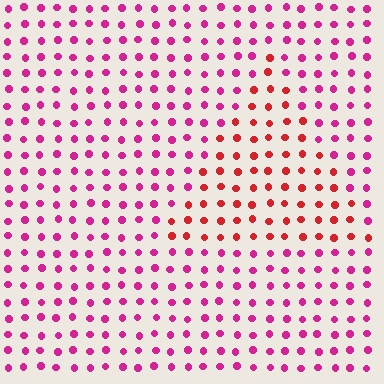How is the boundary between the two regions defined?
The boundary is defined purely by a slight shift in hue (about 36 degrees). Spacing, size, and orientation are identical on both sides.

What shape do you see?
I see a triangle.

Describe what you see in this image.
The image is filled with small magenta elements in a uniform arrangement. A triangle-shaped region is visible where the elements are tinted to a slightly different hue, forming a subtle color boundary.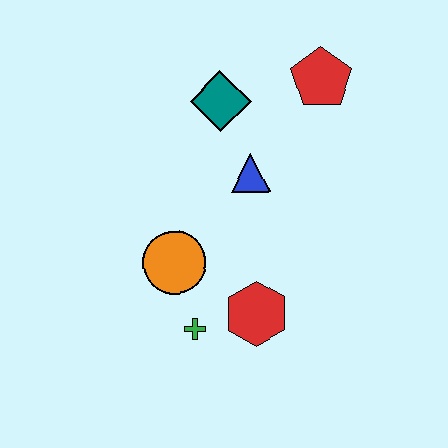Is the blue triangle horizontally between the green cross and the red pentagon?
Yes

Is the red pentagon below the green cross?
No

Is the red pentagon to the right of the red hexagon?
Yes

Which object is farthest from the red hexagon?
The red pentagon is farthest from the red hexagon.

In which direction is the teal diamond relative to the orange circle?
The teal diamond is above the orange circle.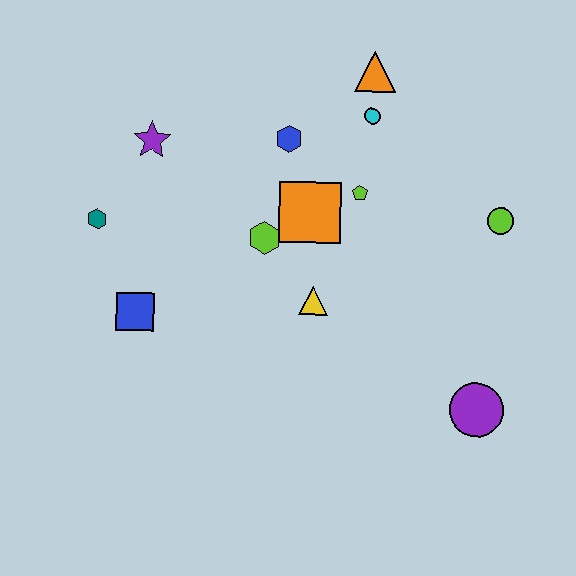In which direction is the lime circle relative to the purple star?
The lime circle is to the right of the purple star.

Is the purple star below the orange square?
No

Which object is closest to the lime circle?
The lime pentagon is closest to the lime circle.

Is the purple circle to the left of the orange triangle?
No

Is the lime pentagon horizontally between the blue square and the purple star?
No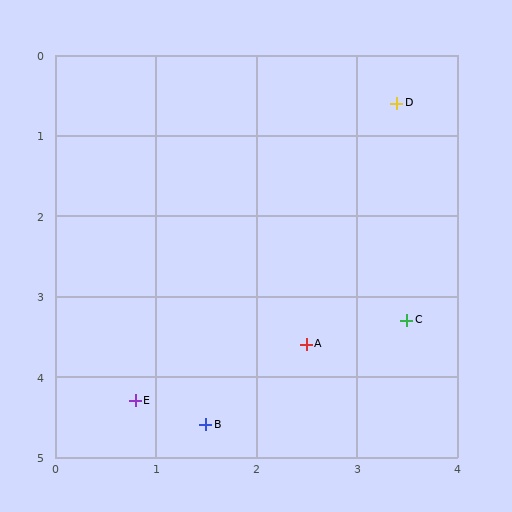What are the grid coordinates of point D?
Point D is at approximately (3.4, 0.6).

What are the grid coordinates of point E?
Point E is at approximately (0.8, 4.3).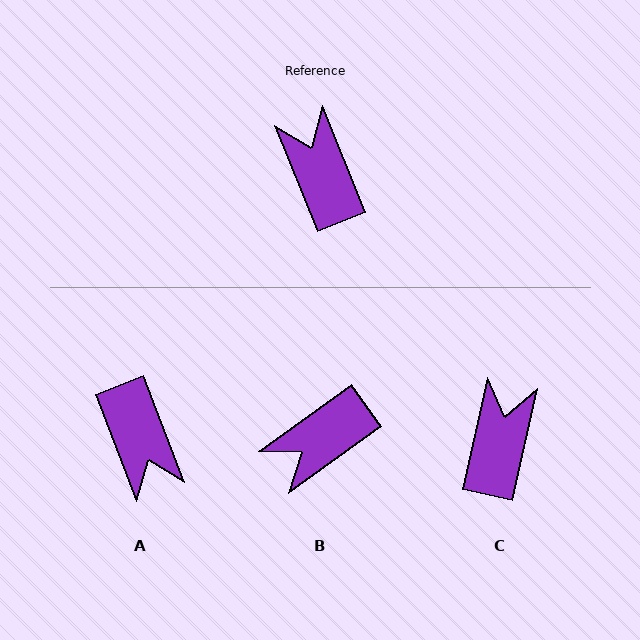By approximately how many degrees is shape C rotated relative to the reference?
Approximately 34 degrees clockwise.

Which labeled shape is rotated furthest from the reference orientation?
A, about 180 degrees away.